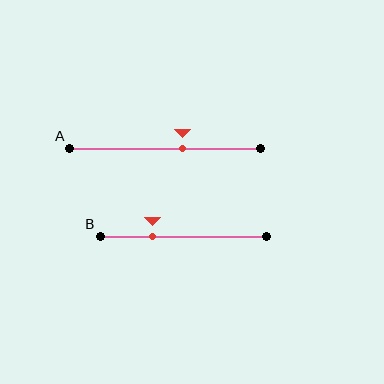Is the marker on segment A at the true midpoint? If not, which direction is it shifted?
No, the marker on segment A is shifted to the right by about 9% of the segment length.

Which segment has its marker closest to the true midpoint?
Segment A has its marker closest to the true midpoint.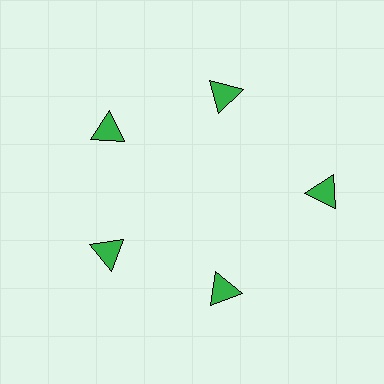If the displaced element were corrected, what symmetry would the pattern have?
It would have 5-fold rotational symmetry — the pattern would map onto itself every 72 degrees.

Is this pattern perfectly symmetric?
No. The 5 green triangles are arranged in a ring, but one element near the 3 o'clock position is pushed outward from the center, breaking the 5-fold rotational symmetry.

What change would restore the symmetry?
The symmetry would be restored by moving it inward, back onto the ring so that all 5 triangles sit at equal angles and equal distance from the center.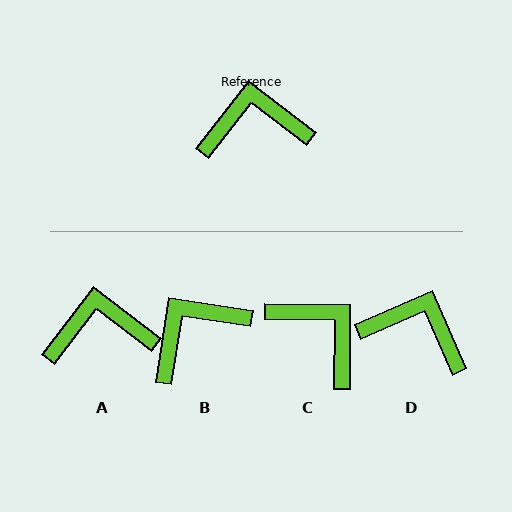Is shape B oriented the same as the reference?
No, it is off by about 29 degrees.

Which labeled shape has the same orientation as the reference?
A.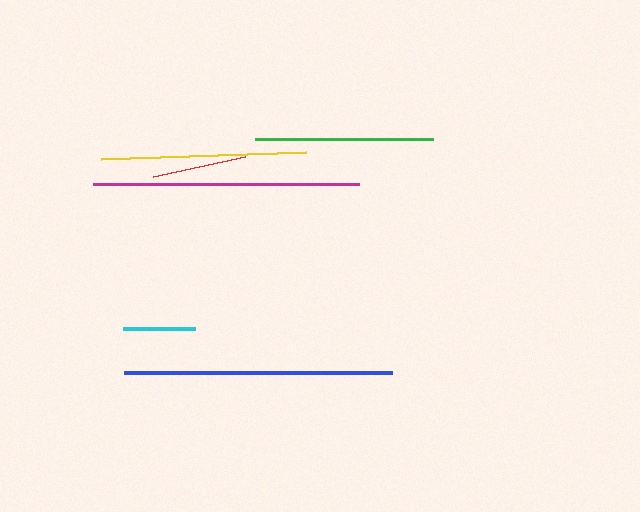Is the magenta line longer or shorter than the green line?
The magenta line is longer than the green line.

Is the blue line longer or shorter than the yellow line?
The blue line is longer than the yellow line.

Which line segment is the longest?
The blue line is the longest at approximately 268 pixels.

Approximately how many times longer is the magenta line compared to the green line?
The magenta line is approximately 1.5 times the length of the green line.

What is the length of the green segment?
The green segment is approximately 178 pixels long.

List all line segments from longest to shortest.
From longest to shortest: blue, magenta, yellow, green, red, cyan.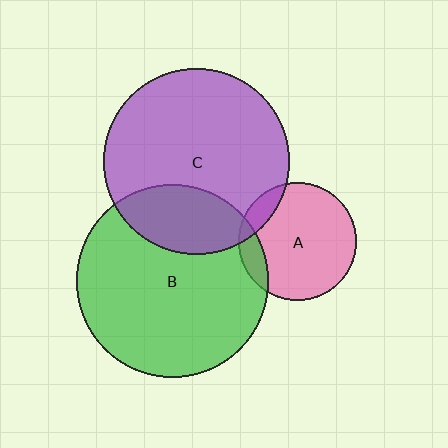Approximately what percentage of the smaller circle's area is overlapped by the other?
Approximately 10%.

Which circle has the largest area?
Circle B (green).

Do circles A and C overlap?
Yes.